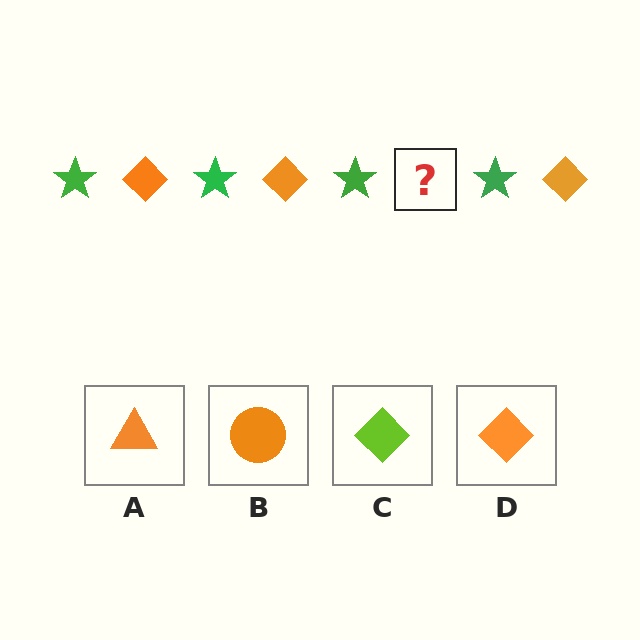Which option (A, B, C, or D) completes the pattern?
D.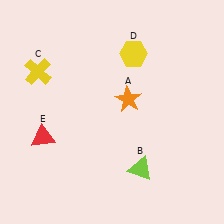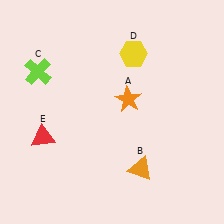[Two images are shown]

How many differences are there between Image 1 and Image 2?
There are 2 differences between the two images.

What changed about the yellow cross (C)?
In Image 1, C is yellow. In Image 2, it changed to lime.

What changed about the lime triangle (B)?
In Image 1, B is lime. In Image 2, it changed to orange.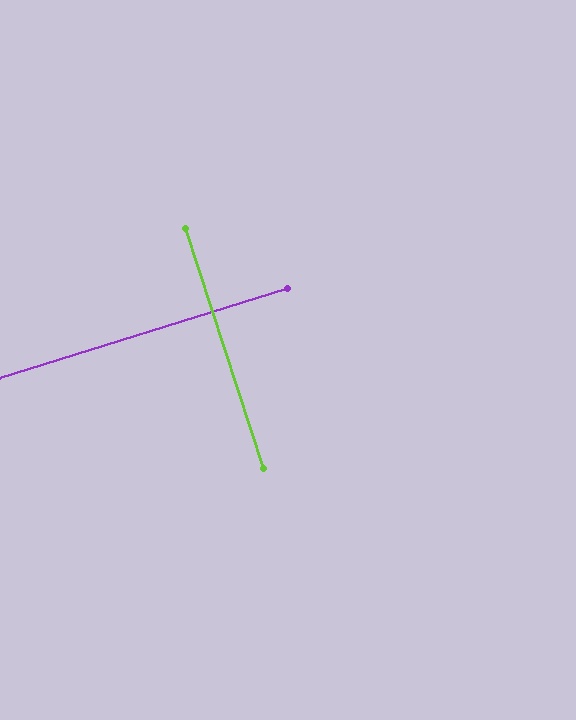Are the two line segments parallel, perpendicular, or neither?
Perpendicular — they meet at approximately 89°.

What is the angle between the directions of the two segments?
Approximately 89 degrees.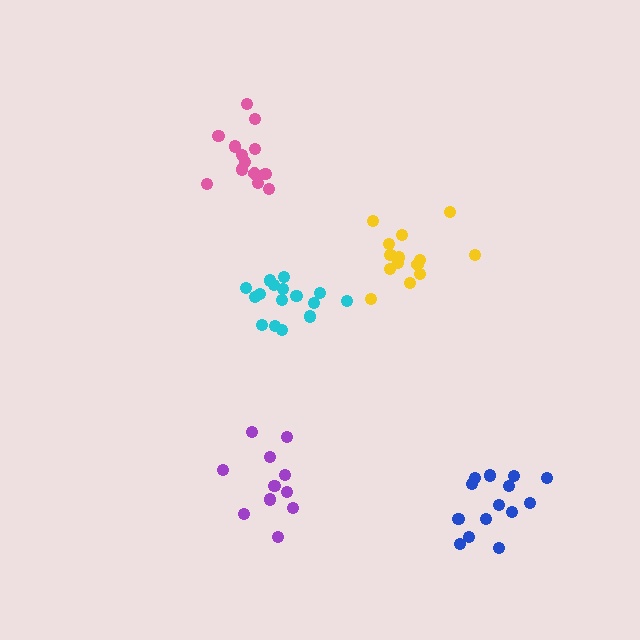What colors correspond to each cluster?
The clusters are colored: pink, blue, yellow, purple, cyan.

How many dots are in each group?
Group 1: 13 dots, Group 2: 14 dots, Group 3: 14 dots, Group 4: 11 dots, Group 5: 16 dots (68 total).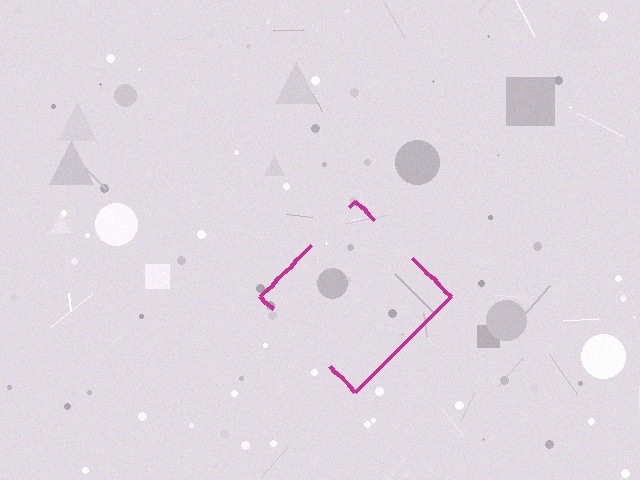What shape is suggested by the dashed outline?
The dashed outline suggests a diamond.